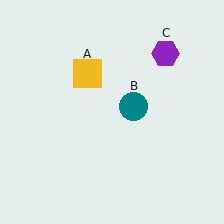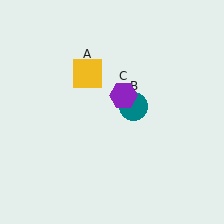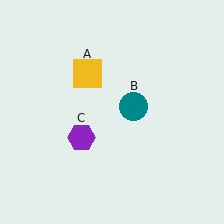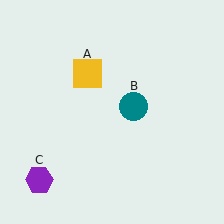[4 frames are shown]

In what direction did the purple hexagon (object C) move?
The purple hexagon (object C) moved down and to the left.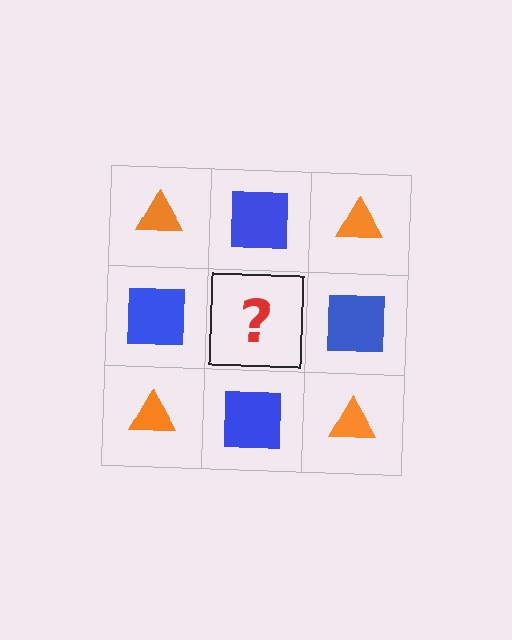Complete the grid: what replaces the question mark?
The question mark should be replaced with an orange triangle.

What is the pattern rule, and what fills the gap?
The rule is that it alternates orange triangle and blue square in a checkerboard pattern. The gap should be filled with an orange triangle.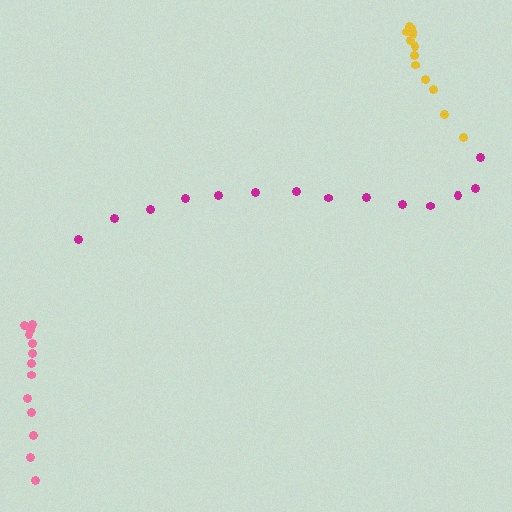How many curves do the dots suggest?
There are 3 distinct paths.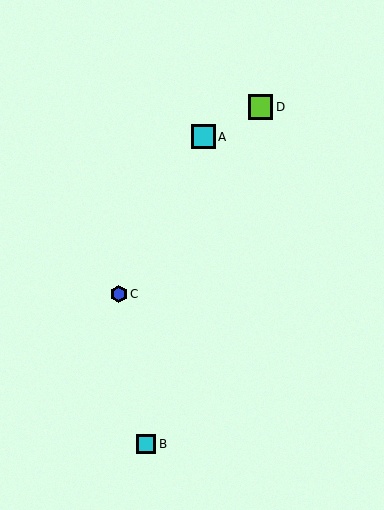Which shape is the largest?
The lime square (labeled D) is the largest.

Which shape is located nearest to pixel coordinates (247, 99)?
The lime square (labeled D) at (261, 107) is nearest to that location.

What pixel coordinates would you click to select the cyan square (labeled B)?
Click at (146, 444) to select the cyan square B.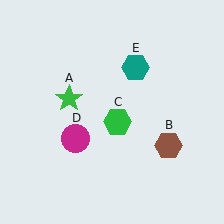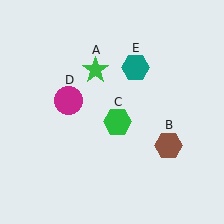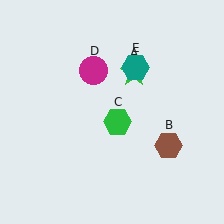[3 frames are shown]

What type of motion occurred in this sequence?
The green star (object A), magenta circle (object D) rotated clockwise around the center of the scene.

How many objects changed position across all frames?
2 objects changed position: green star (object A), magenta circle (object D).